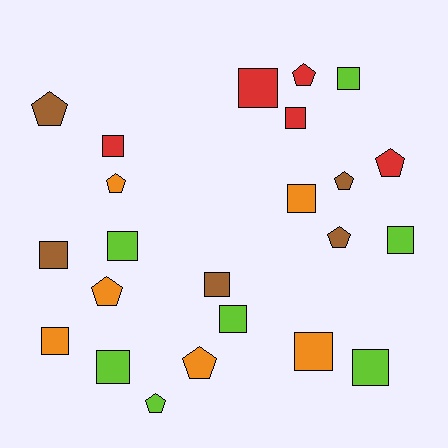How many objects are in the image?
There are 23 objects.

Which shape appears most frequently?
Square, with 14 objects.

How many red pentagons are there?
There are 2 red pentagons.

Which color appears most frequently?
Lime, with 7 objects.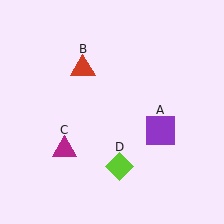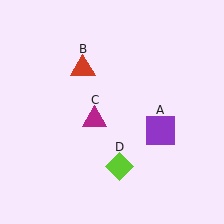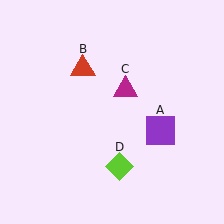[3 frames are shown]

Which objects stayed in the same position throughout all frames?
Purple square (object A) and red triangle (object B) and lime diamond (object D) remained stationary.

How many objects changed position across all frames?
1 object changed position: magenta triangle (object C).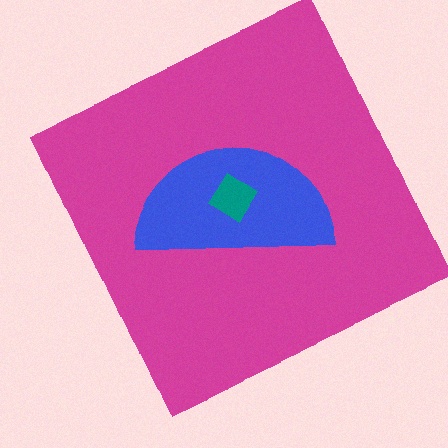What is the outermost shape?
The magenta square.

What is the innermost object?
The teal diamond.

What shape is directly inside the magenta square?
The blue semicircle.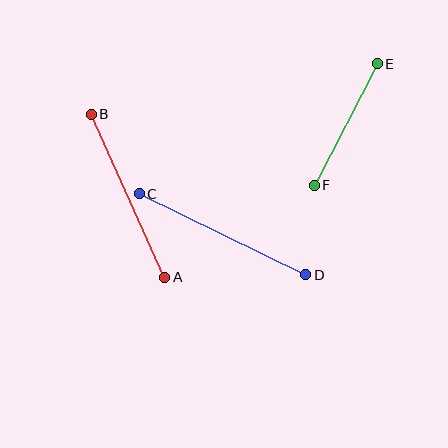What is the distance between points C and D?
The distance is approximately 185 pixels.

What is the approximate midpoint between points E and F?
The midpoint is at approximately (346, 125) pixels.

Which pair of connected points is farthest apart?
Points C and D are farthest apart.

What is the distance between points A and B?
The distance is approximately 179 pixels.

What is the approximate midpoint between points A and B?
The midpoint is at approximately (128, 196) pixels.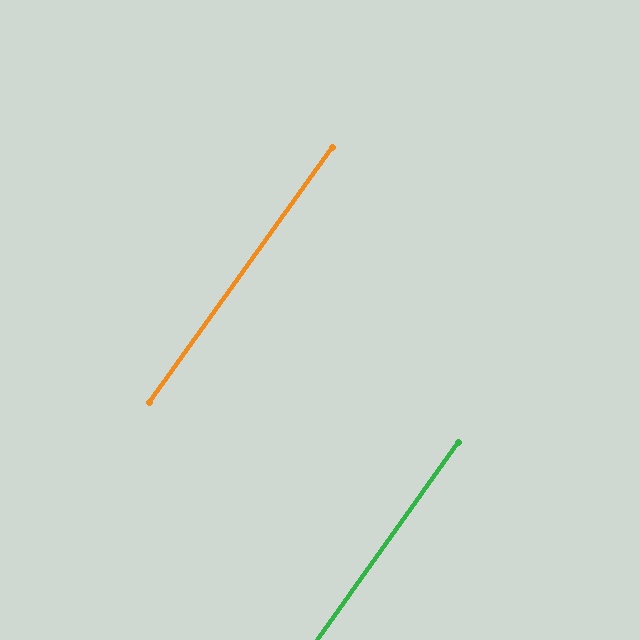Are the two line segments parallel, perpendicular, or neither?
Parallel — their directions differ by only 0.3°.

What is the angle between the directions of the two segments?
Approximately 0 degrees.